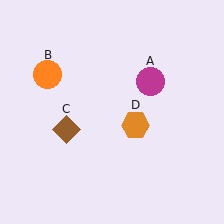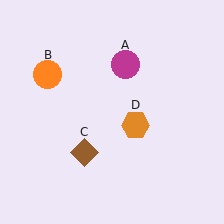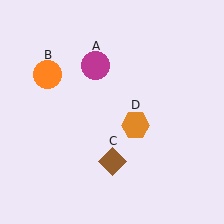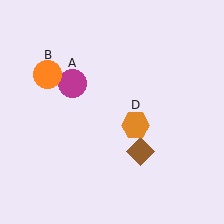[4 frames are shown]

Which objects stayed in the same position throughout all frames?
Orange circle (object B) and orange hexagon (object D) remained stationary.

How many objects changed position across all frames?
2 objects changed position: magenta circle (object A), brown diamond (object C).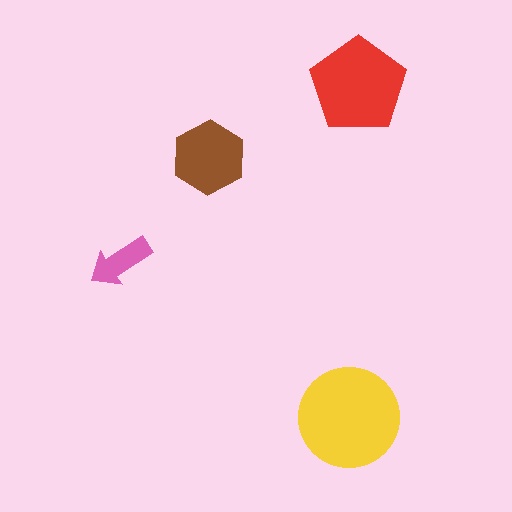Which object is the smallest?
The pink arrow.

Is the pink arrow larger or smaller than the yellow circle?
Smaller.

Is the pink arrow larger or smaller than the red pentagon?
Smaller.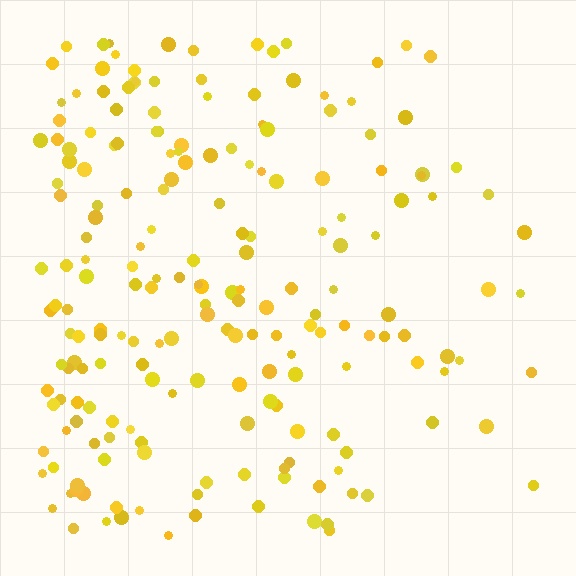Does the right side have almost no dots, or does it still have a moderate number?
Still a moderate number, just noticeably fewer than the left.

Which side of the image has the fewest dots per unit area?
The right.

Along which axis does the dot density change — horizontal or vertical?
Horizontal.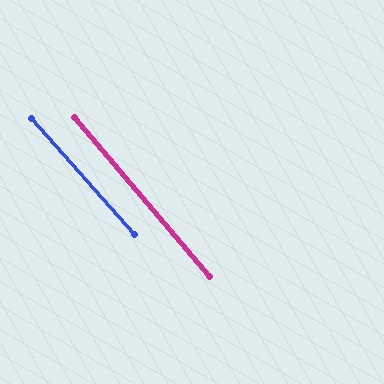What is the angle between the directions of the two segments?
Approximately 1 degree.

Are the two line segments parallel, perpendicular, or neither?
Parallel — their directions differ by only 1.3°.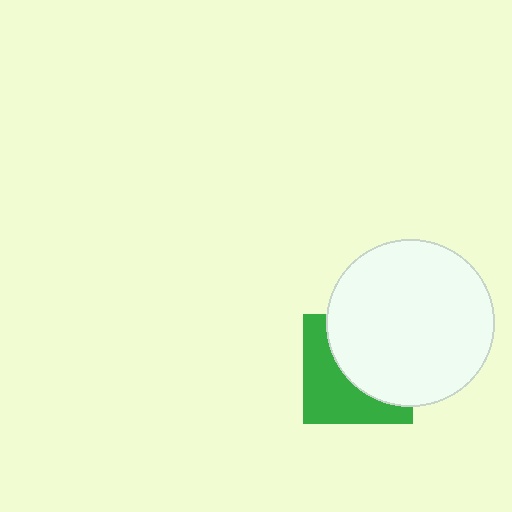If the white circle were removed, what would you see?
You would see the complete green square.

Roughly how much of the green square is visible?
A small part of it is visible (roughly 45%).